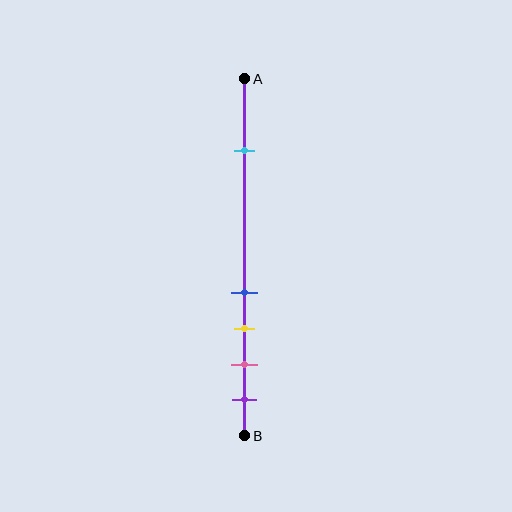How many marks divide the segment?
There are 5 marks dividing the segment.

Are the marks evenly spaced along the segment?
No, the marks are not evenly spaced.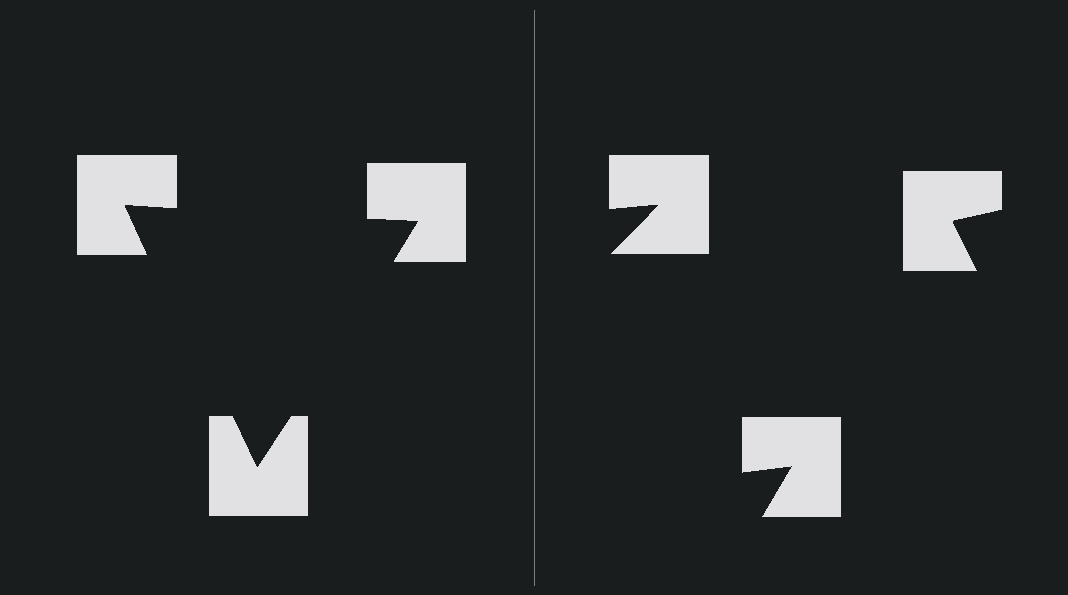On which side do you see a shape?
An illusory triangle appears on the left side. On the right side the wedge cuts are rotated, so no coherent shape forms.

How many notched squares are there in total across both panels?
6 — 3 on each side.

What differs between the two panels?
The notched squares are positioned identically on both sides; only the wedge orientations differ. On the left they align to a triangle; on the right they are misaligned.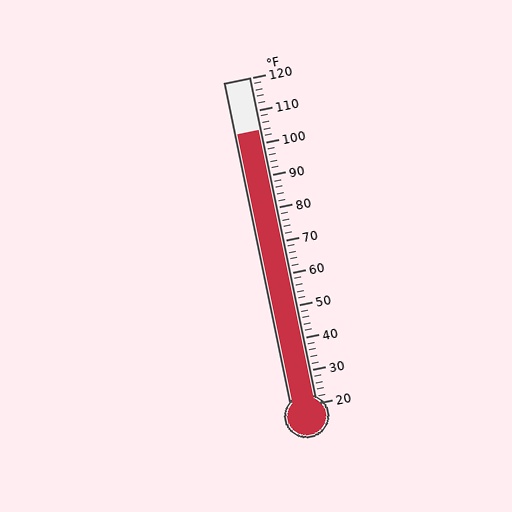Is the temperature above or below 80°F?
The temperature is above 80°F.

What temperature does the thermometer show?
The thermometer shows approximately 104°F.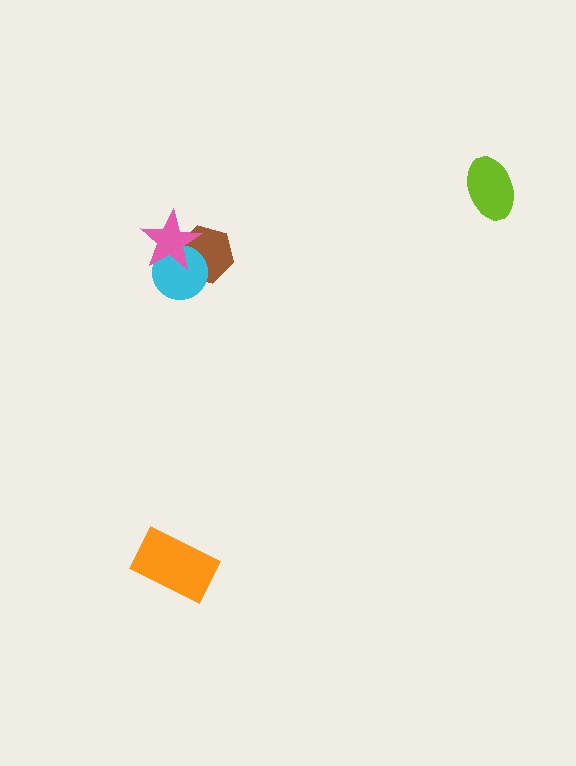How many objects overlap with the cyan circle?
2 objects overlap with the cyan circle.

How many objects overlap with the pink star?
2 objects overlap with the pink star.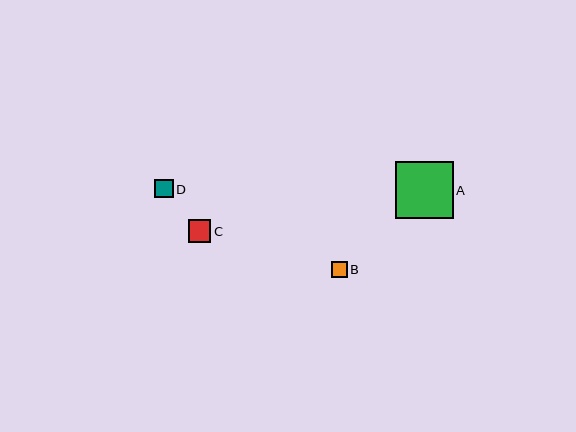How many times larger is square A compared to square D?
Square A is approximately 3.1 times the size of square D.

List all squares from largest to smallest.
From largest to smallest: A, C, D, B.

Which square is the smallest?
Square B is the smallest with a size of approximately 16 pixels.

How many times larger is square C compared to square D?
Square C is approximately 1.2 times the size of square D.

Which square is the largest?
Square A is the largest with a size of approximately 58 pixels.